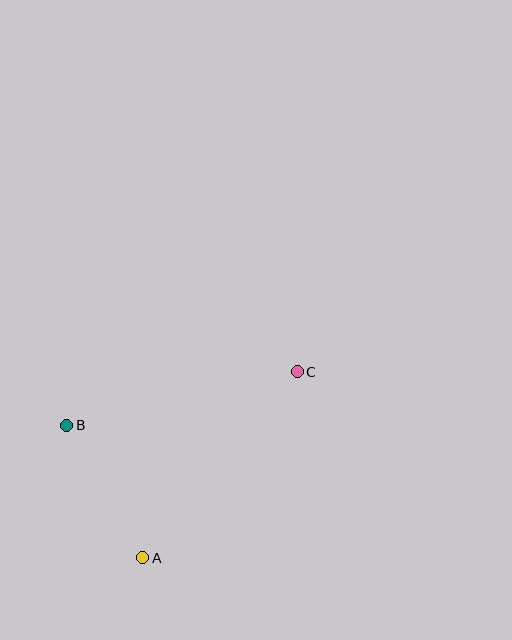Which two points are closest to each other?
Points A and B are closest to each other.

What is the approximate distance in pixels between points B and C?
The distance between B and C is approximately 237 pixels.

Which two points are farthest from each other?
Points A and C are farthest from each other.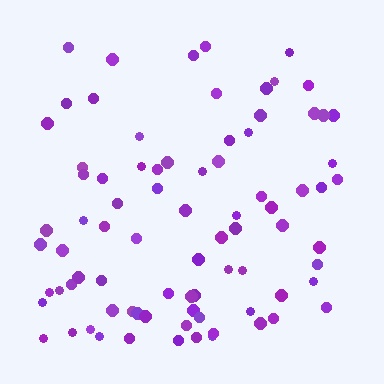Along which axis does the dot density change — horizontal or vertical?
Vertical.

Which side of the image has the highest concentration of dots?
The bottom.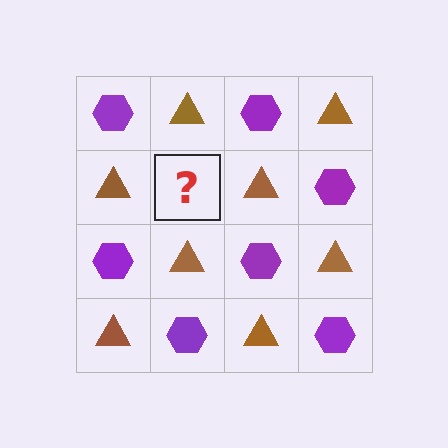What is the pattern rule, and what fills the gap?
The rule is that it alternates purple hexagon and brown triangle in a checkerboard pattern. The gap should be filled with a purple hexagon.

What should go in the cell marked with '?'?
The missing cell should contain a purple hexagon.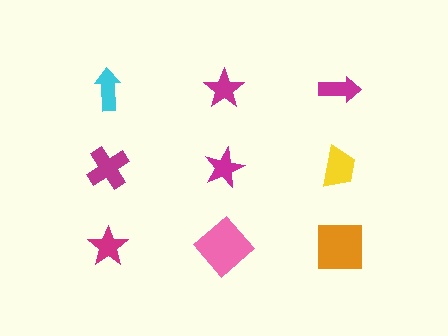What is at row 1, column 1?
A cyan arrow.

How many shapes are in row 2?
3 shapes.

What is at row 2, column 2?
A magenta star.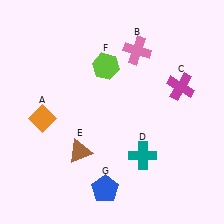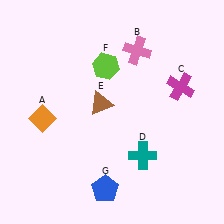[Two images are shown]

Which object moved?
The brown triangle (E) moved up.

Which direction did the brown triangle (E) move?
The brown triangle (E) moved up.